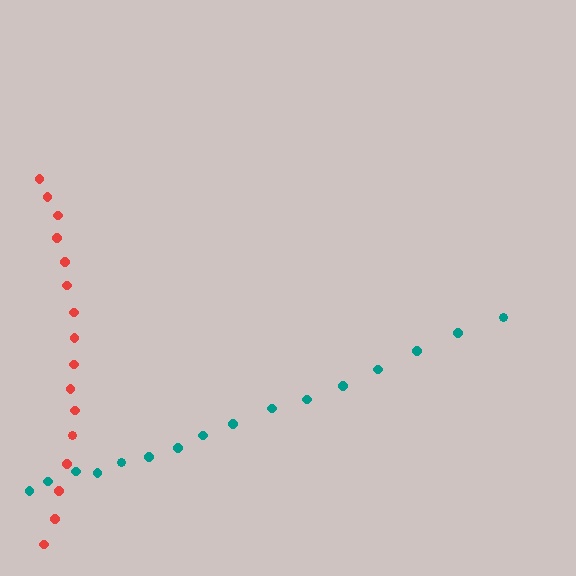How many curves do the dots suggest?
There are 2 distinct paths.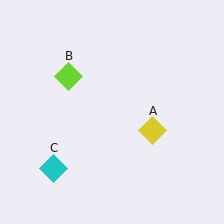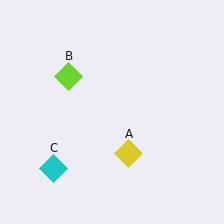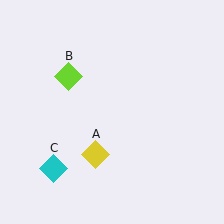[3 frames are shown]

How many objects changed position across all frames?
1 object changed position: yellow diamond (object A).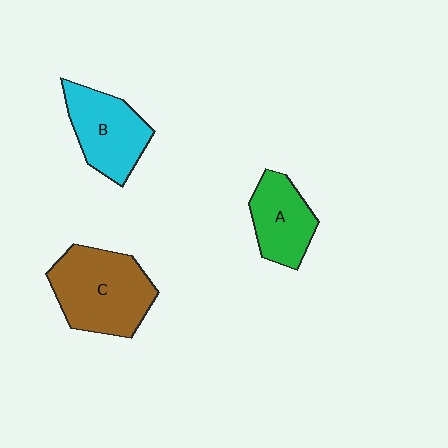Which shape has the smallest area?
Shape A (green).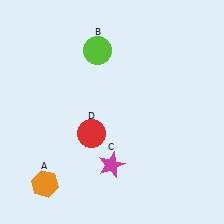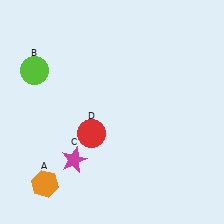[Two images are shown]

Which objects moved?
The objects that moved are: the lime circle (B), the magenta star (C).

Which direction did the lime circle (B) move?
The lime circle (B) moved left.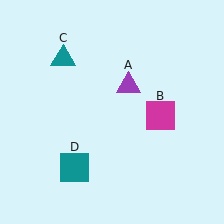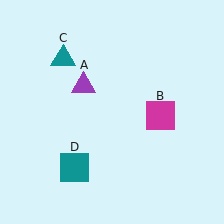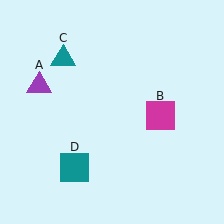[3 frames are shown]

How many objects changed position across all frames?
1 object changed position: purple triangle (object A).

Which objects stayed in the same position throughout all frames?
Magenta square (object B) and teal triangle (object C) and teal square (object D) remained stationary.